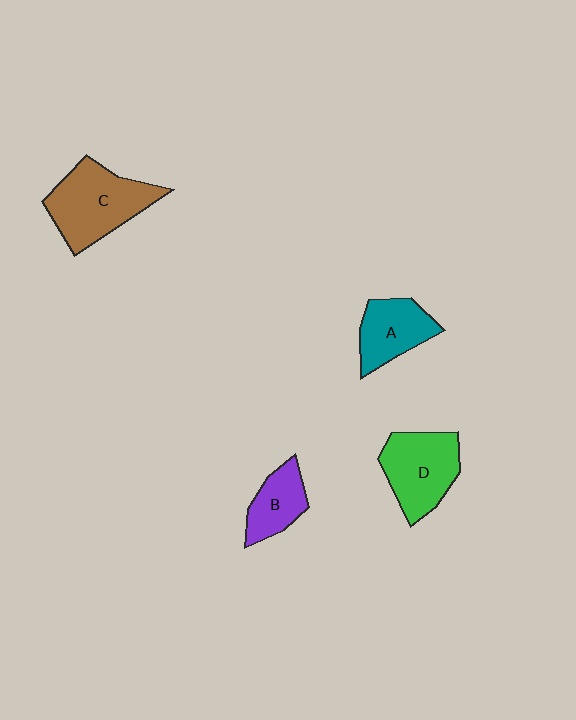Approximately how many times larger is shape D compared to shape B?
Approximately 1.6 times.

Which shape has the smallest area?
Shape B (purple).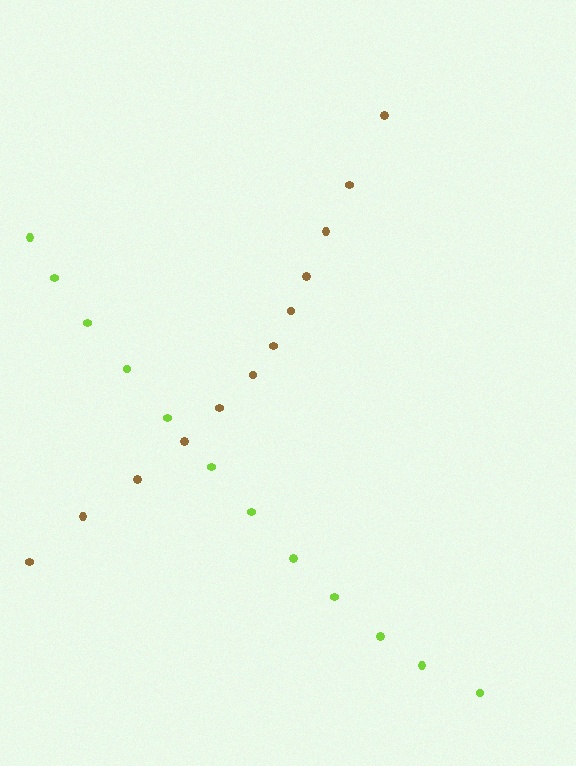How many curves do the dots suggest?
There are 2 distinct paths.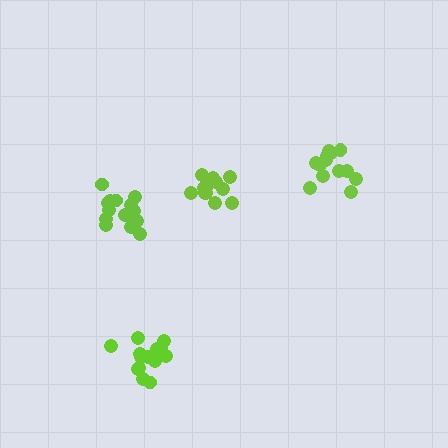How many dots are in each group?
Group 1: 16 dots, Group 2: 12 dots, Group 3: 13 dots, Group 4: 14 dots (55 total).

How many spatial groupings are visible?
There are 4 spatial groupings.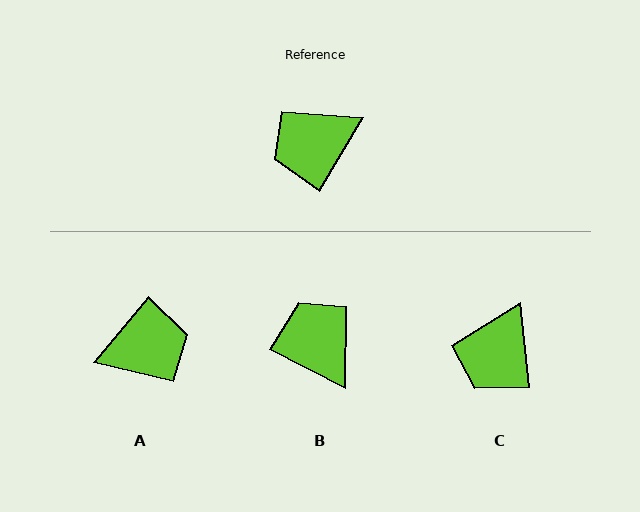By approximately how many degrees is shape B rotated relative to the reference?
Approximately 86 degrees clockwise.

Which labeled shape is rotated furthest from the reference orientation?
A, about 171 degrees away.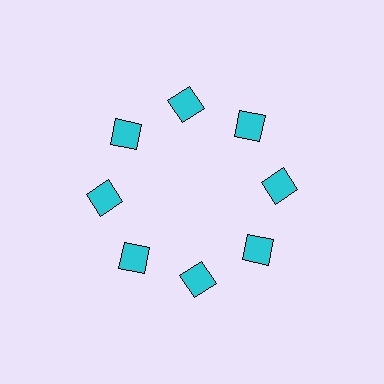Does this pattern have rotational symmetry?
Yes, this pattern has 8-fold rotational symmetry. It looks the same after rotating 45 degrees around the center.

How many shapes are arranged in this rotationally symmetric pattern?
There are 8 shapes, arranged in 8 groups of 1.